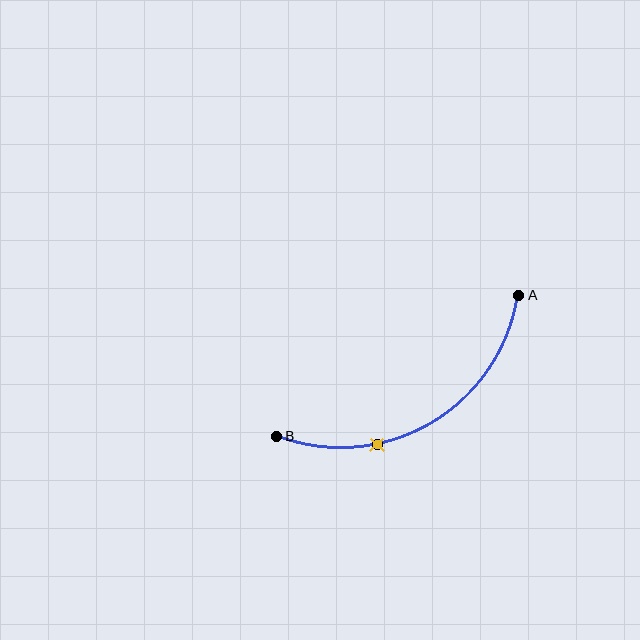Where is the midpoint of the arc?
The arc midpoint is the point on the curve farthest from the straight line joining A and B. It sits below that line.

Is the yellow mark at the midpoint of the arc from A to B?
No. The yellow mark lies on the arc but is closer to endpoint B. The arc midpoint would be at the point on the curve equidistant along the arc from both A and B.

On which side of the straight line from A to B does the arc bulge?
The arc bulges below the straight line connecting A and B.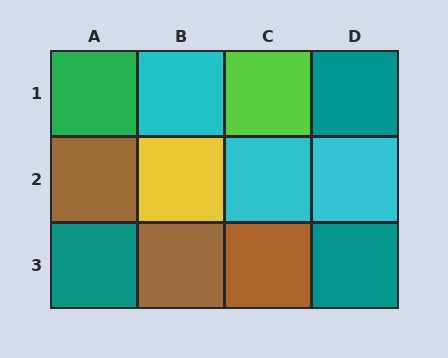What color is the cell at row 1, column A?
Green.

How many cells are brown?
3 cells are brown.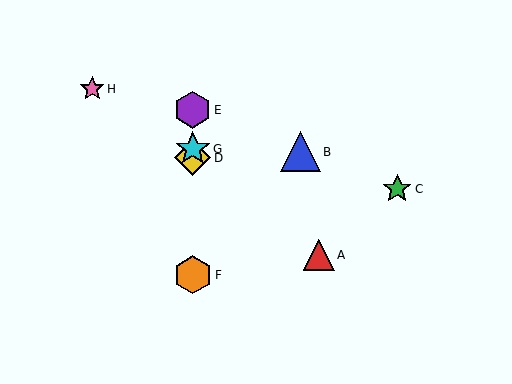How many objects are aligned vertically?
4 objects (D, E, F, G) are aligned vertically.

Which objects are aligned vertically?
Objects D, E, F, G are aligned vertically.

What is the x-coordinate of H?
Object H is at x≈92.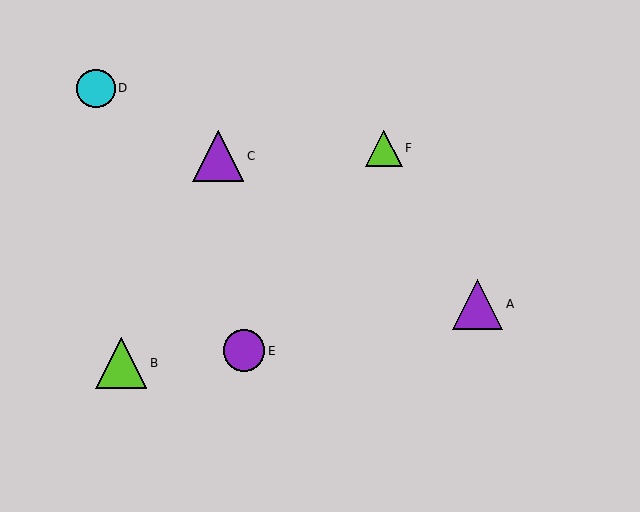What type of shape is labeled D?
Shape D is a cyan circle.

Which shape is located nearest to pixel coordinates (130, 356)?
The lime triangle (labeled B) at (121, 363) is nearest to that location.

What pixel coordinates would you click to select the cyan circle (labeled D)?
Click at (96, 88) to select the cyan circle D.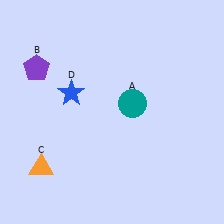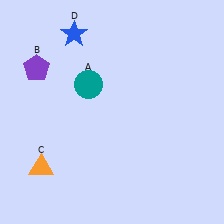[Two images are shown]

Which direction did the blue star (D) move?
The blue star (D) moved up.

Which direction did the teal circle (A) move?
The teal circle (A) moved left.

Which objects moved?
The objects that moved are: the teal circle (A), the blue star (D).